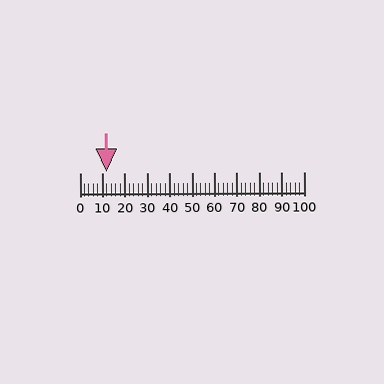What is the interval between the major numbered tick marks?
The major tick marks are spaced 10 units apart.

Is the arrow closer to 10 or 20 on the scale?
The arrow is closer to 10.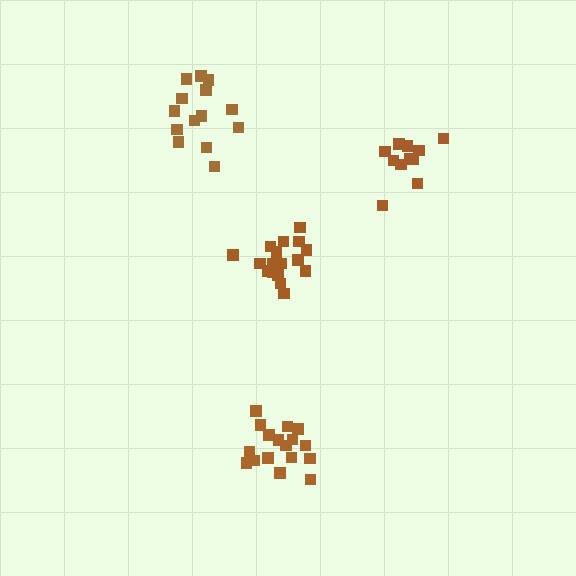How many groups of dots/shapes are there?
There are 4 groups.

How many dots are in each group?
Group 1: 17 dots, Group 2: 17 dots, Group 3: 11 dots, Group 4: 14 dots (59 total).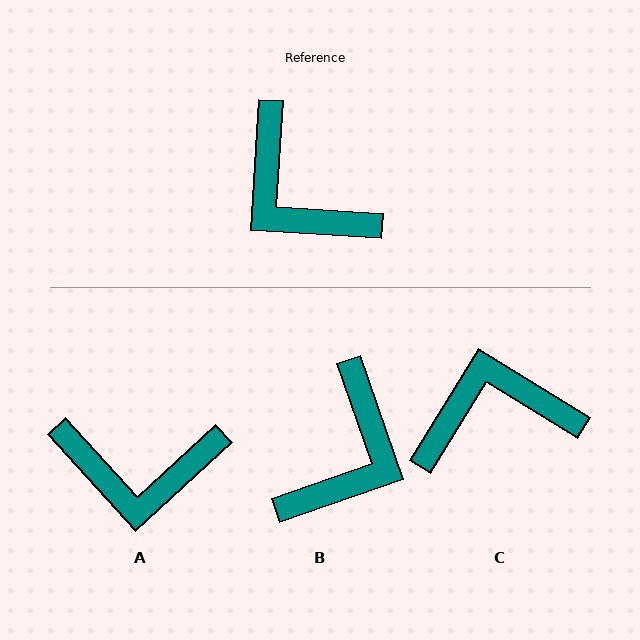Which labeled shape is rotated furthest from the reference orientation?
C, about 118 degrees away.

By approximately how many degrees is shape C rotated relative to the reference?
Approximately 118 degrees clockwise.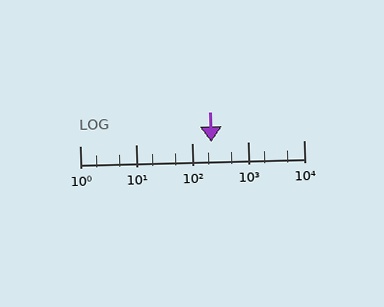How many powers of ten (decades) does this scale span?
The scale spans 4 decades, from 1 to 10000.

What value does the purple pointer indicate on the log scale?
The pointer indicates approximately 220.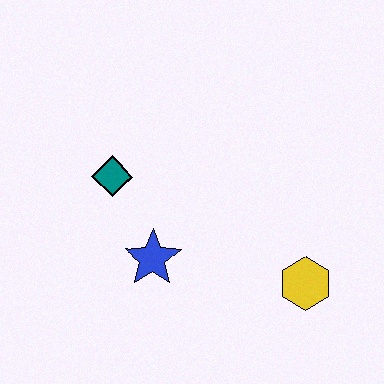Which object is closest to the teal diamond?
The blue star is closest to the teal diamond.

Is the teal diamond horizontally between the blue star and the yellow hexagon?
No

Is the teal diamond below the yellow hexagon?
No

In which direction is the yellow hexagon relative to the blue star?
The yellow hexagon is to the right of the blue star.